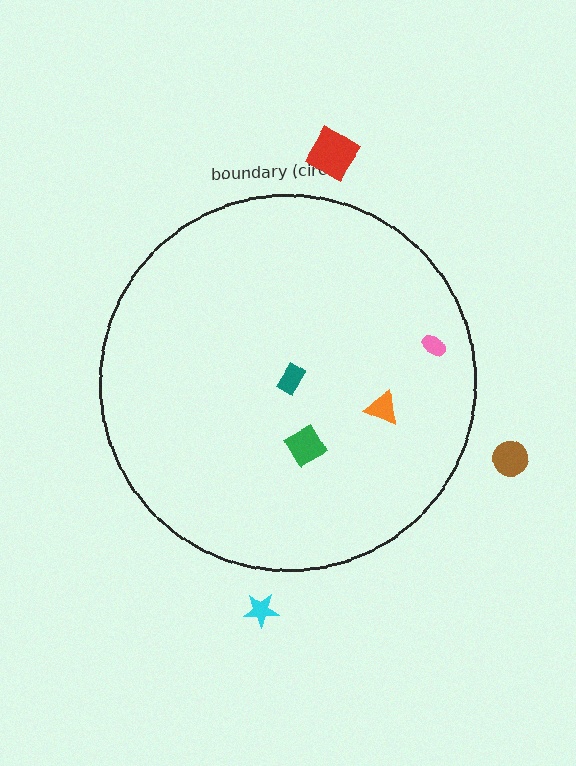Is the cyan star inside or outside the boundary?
Outside.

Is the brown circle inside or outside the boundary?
Outside.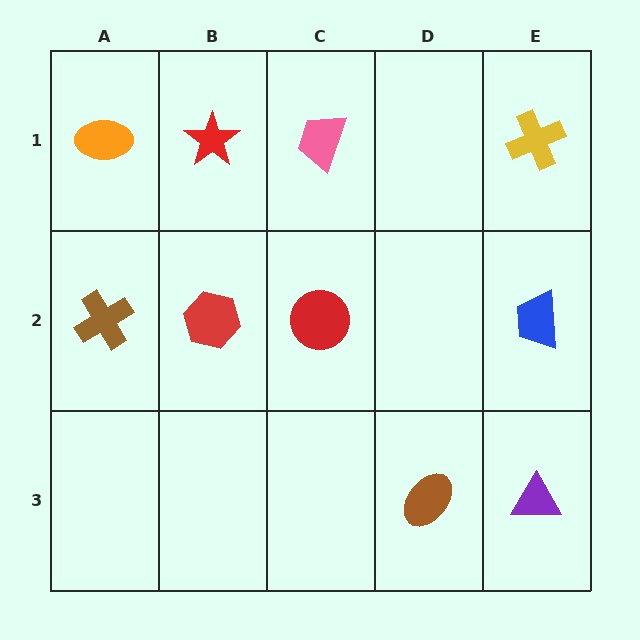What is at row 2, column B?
A red hexagon.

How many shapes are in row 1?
4 shapes.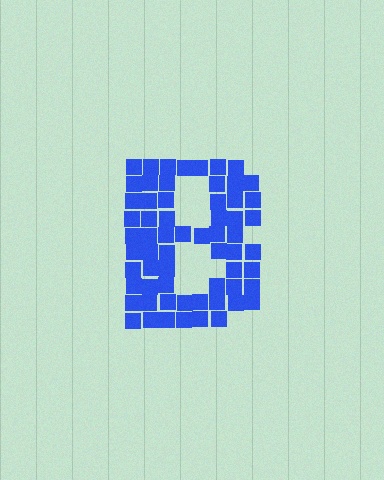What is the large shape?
The large shape is the letter B.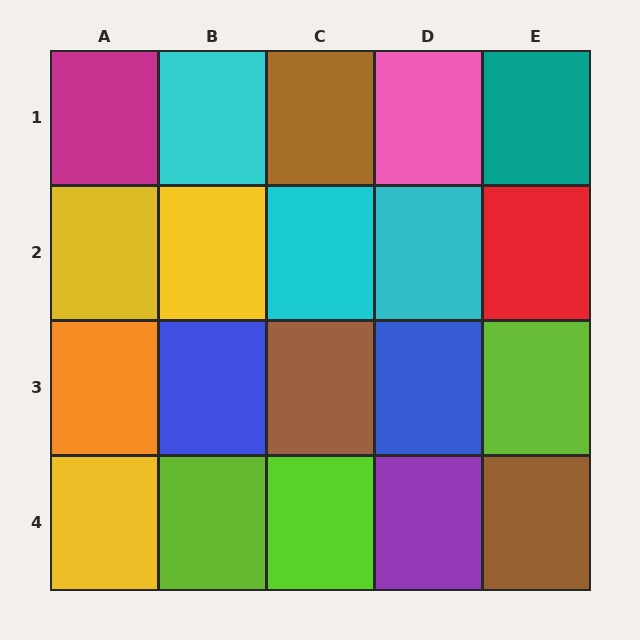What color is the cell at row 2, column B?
Yellow.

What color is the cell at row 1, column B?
Cyan.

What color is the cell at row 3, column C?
Brown.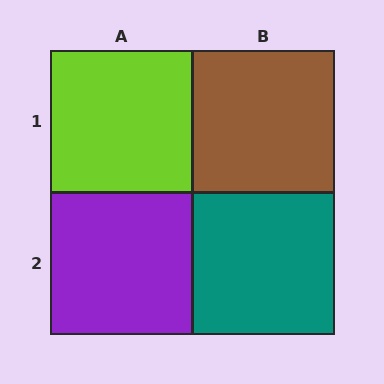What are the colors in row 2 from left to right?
Purple, teal.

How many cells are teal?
1 cell is teal.